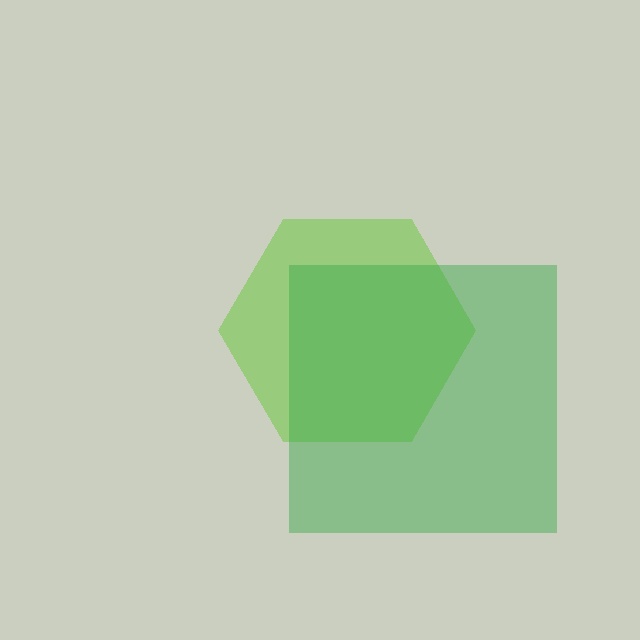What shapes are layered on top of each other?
The layered shapes are: a lime hexagon, a green square.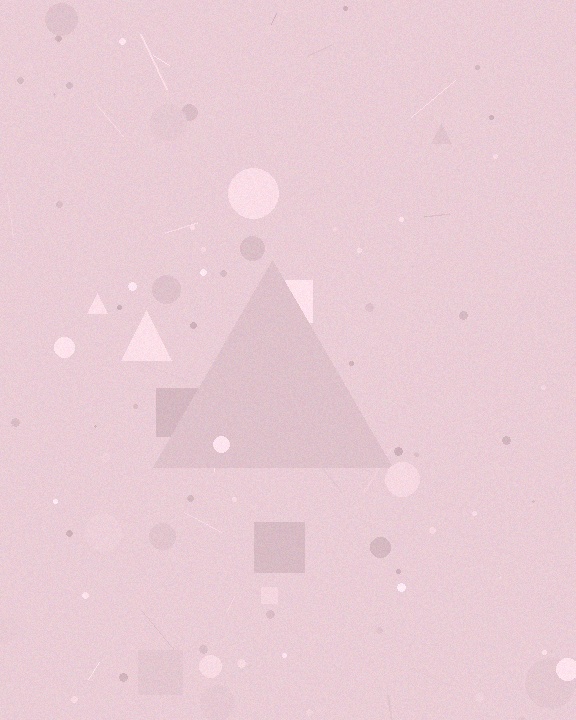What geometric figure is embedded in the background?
A triangle is embedded in the background.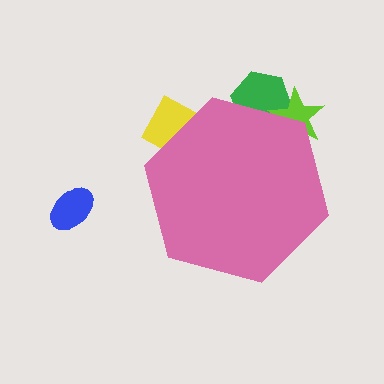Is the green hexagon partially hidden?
Yes, the green hexagon is partially hidden behind the pink hexagon.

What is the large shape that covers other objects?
A pink hexagon.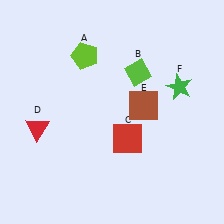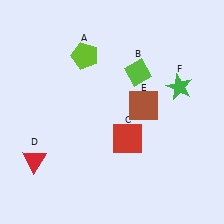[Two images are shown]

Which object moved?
The red triangle (D) moved down.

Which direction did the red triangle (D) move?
The red triangle (D) moved down.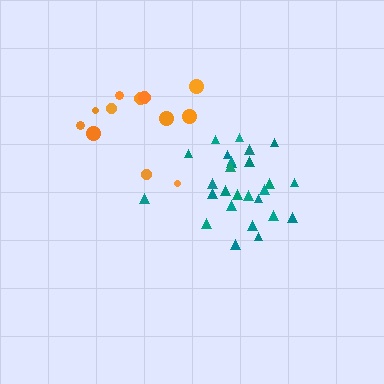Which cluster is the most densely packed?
Teal.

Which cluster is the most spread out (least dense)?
Orange.